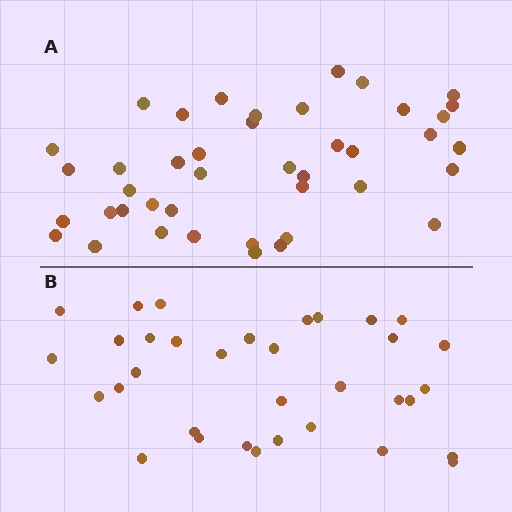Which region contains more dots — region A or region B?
Region A (the top region) has more dots.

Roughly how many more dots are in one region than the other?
Region A has roughly 8 or so more dots than region B.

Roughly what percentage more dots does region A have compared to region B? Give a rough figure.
About 25% more.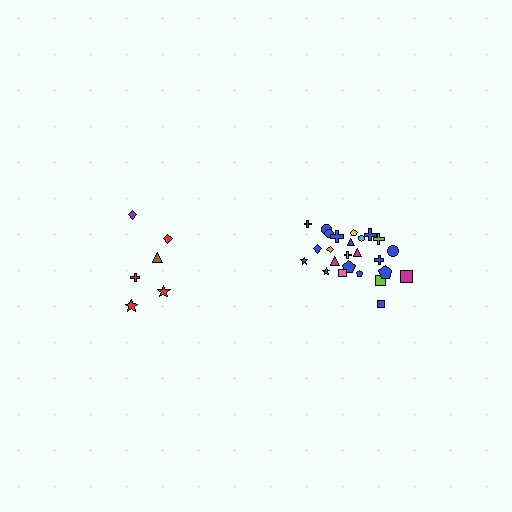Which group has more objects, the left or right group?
The right group.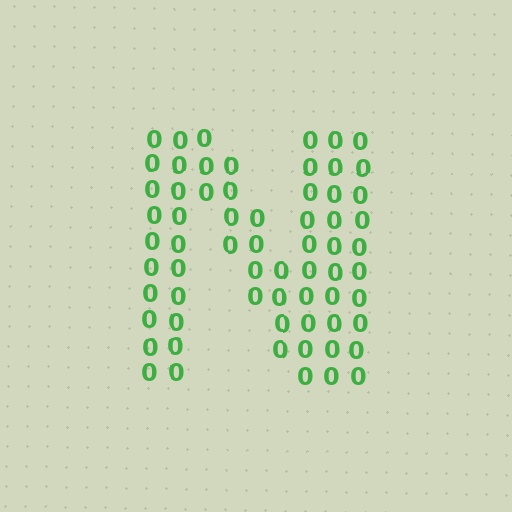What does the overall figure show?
The overall figure shows the letter N.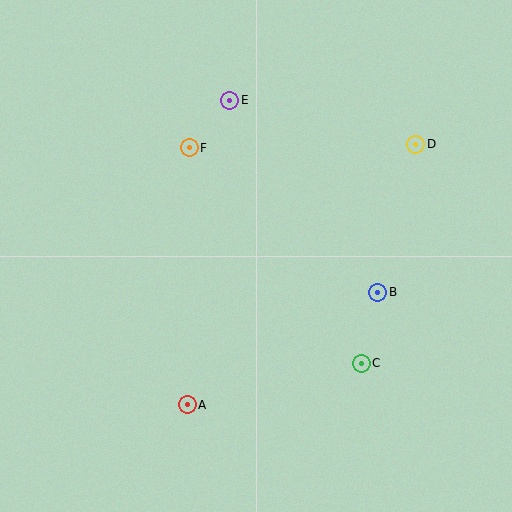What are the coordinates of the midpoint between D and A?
The midpoint between D and A is at (302, 275).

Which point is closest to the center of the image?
Point B at (377, 292) is closest to the center.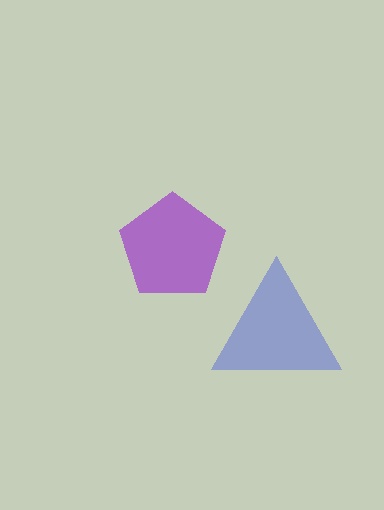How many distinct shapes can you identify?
There are 2 distinct shapes: a blue triangle, a purple pentagon.